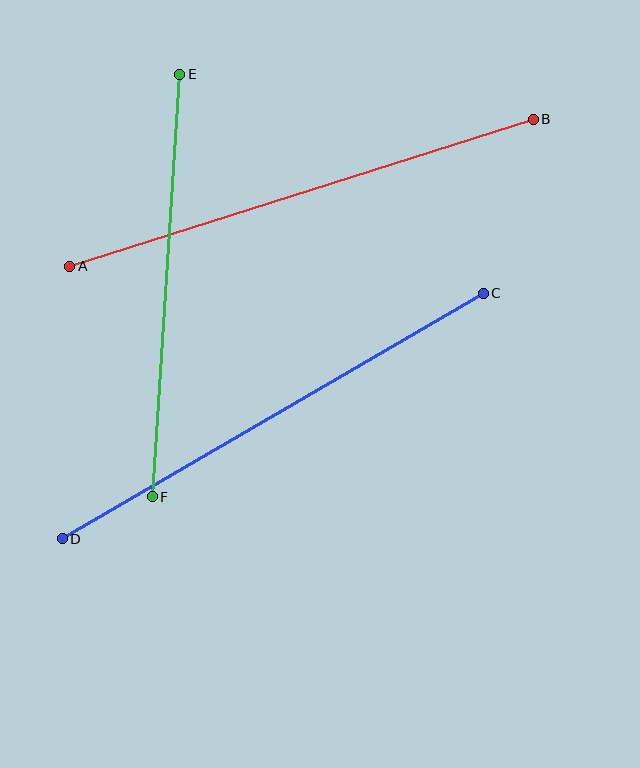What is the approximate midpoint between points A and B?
The midpoint is at approximately (301, 193) pixels.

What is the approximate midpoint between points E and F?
The midpoint is at approximately (166, 286) pixels.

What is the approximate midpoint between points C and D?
The midpoint is at approximately (273, 416) pixels.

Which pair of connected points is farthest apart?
Points C and D are farthest apart.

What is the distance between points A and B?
The distance is approximately 486 pixels.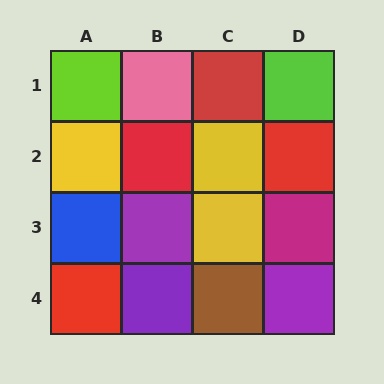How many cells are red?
4 cells are red.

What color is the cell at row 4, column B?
Purple.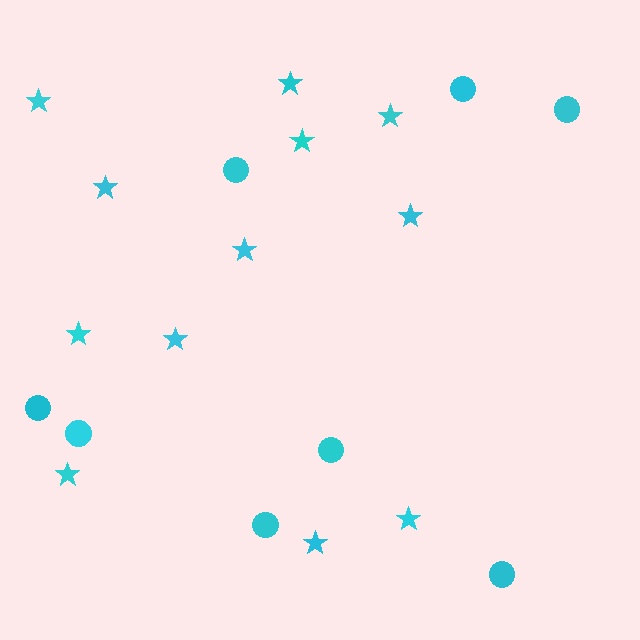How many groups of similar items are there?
There are 2 groups: one group of circles (8) and one group of stars (12).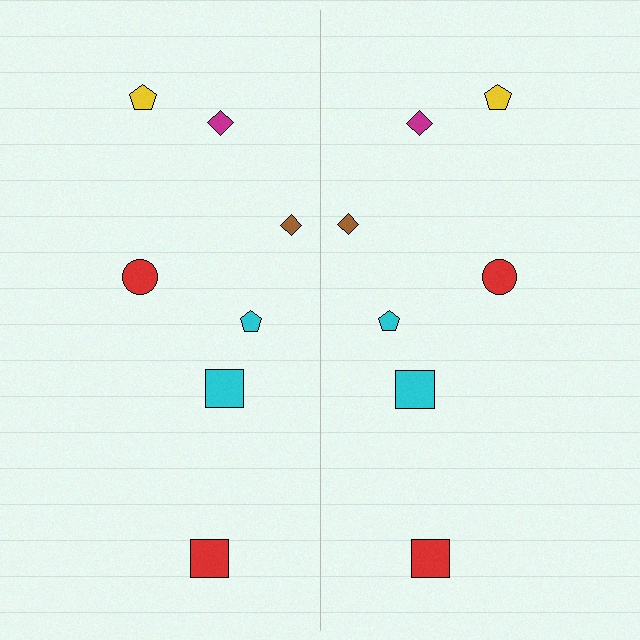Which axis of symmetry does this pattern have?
The pattern has a vertical axis of symmetry running through the center of the image.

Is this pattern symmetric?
Yes, this pattern has bilateral (reflection) symmetry.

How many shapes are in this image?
There are 14 shapes in this image.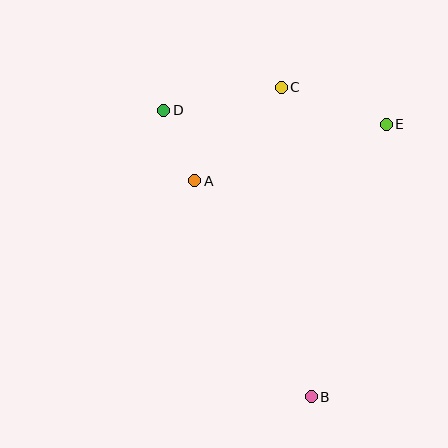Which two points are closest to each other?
Points A and D are closest to each other.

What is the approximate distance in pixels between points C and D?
The distance between C and D is approximately 120 pixels.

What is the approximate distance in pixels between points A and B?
The distance between A and B is approximately 245 pixels.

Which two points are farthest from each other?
Points B and D are farthest from each other.